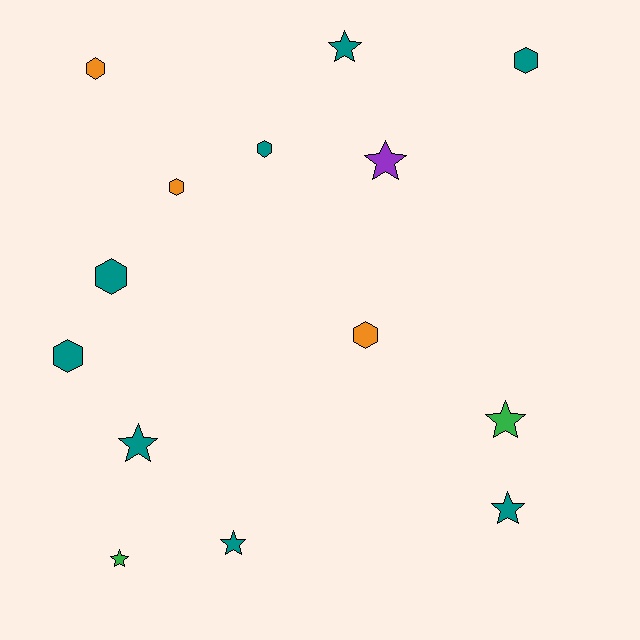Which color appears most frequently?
Teal, with 8 objects.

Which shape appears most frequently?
Star, with 7 objects.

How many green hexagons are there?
There are no green hexagons.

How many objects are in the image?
There are 14 objects.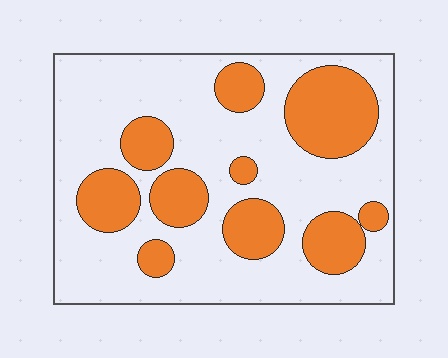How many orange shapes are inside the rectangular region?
10.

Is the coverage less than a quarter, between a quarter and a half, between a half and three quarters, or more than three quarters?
Between a quarter and a half.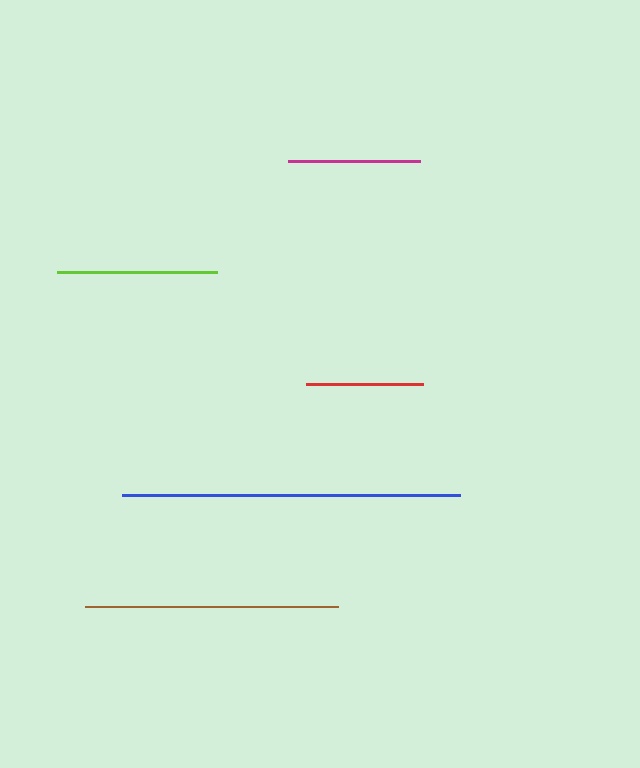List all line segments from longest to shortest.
From longest to shortest: blue, brown, lime, magenta, red.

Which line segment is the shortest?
The red line is the shortest at approximately 117 pixels.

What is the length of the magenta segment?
The magenta segment is approximately 132 pixels long.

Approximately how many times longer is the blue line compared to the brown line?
The blue line is approximately 1.3 times the length of the brown line.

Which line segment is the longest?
The blue line is the longest at approximately 338 pixels.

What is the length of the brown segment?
The brown segment is approximately 253 pixels long.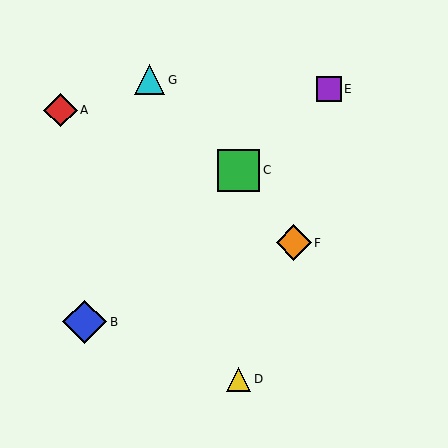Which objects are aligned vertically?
Objects C, D are aligned vertically.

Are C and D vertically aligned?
Yes, both are at x≈239.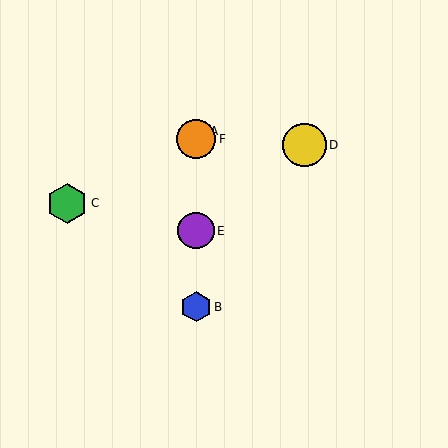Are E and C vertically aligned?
No, E is at x≈196 and C is at x≈67.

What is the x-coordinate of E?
Object E is at x≈196.